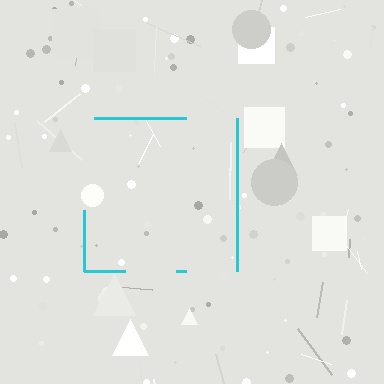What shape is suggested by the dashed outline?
The dashed outline suggests a square.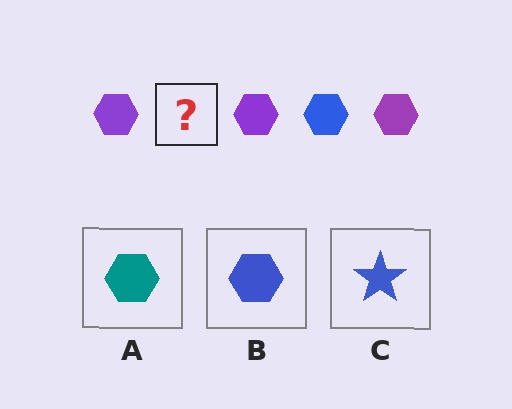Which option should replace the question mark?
Option B.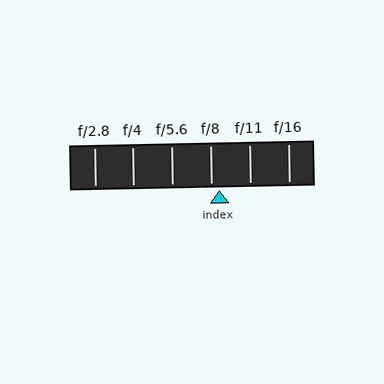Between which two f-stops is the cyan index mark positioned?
The index mark is between f/8 and f/11.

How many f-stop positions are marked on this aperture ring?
There are 6 f-stop positions marked.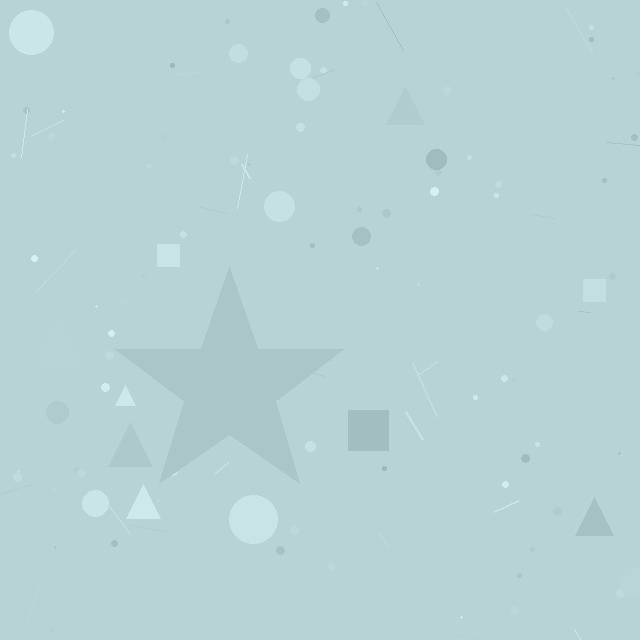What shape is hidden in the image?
A star is hidden in the image.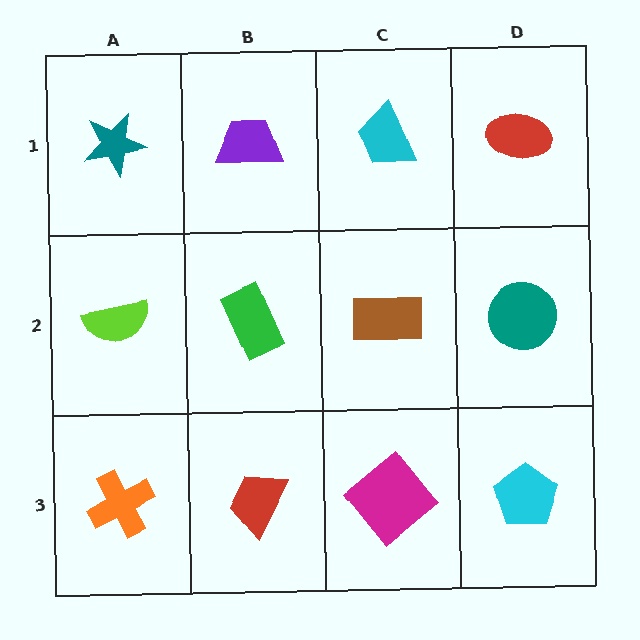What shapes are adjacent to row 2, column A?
A teal star (row 1, column A), an orange cross (row 3, column A), a green rectangle (row 2, column B).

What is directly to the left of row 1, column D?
A cyan trapezoid.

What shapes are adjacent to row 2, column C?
A cyan trapezoid (row 1, column C), a magenta diamond (row 3, column C), a green rectangle (row 2, column B), a teal circle (row 2, column D).